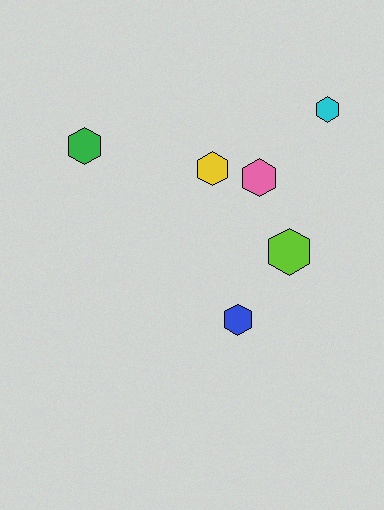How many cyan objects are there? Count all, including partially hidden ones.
There is 1 cyan object.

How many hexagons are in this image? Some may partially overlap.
There are 6 hexagons.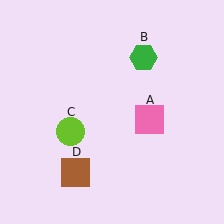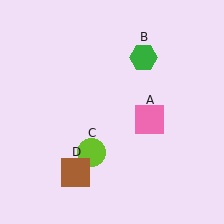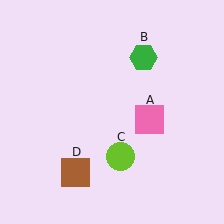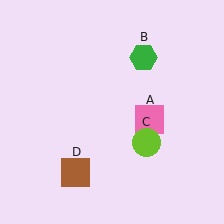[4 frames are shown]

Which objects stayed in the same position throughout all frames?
Pink square (object A) and green hexagon (object B) and brown square (object D) remained stationary.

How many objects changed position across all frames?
1 object changed position: lime circle (object C).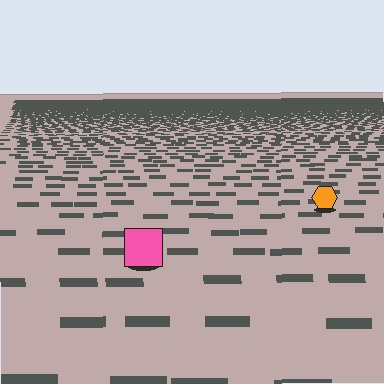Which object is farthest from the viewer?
The orange hexagon is farthest from the viewer. It appears smaller and the ground texture around it is denser.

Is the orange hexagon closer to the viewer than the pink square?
No. The pink square is closer — you can tell from the texture gradient: the ground texture is coarser near it.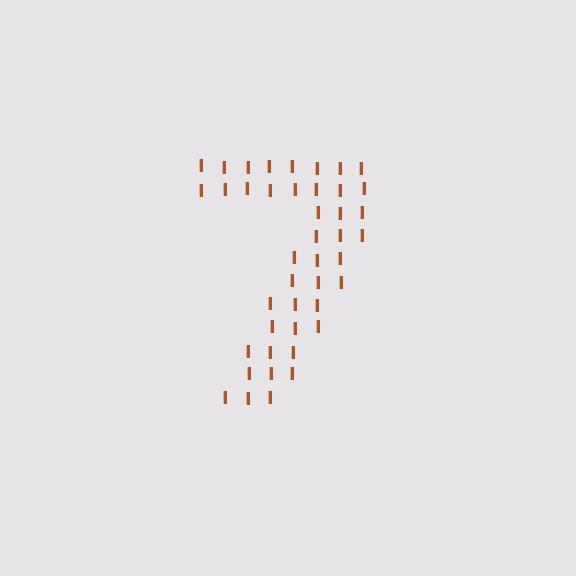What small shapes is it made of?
It is made of small letter I's.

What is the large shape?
The large shape is the digit 7.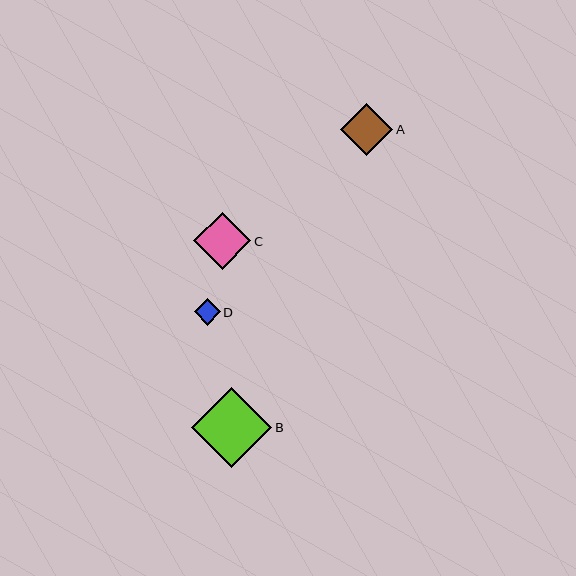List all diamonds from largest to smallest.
From largest to smallest: B, C, A, D.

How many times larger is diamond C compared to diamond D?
Diamond C is approximately 2.2 times the size of diamond D.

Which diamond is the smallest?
Diamond D is the smallest with a size of approximately 26 pixels.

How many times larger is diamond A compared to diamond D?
Diamond A is approximately 2.0 times the size of diamond D.